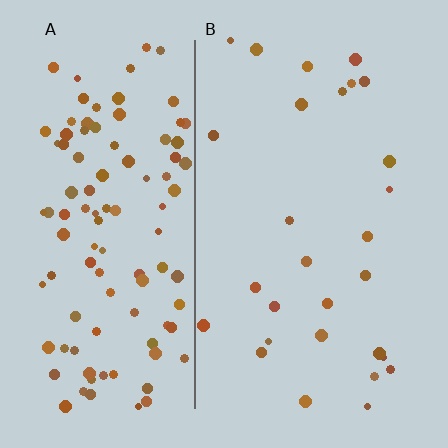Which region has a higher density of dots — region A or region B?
A (the left).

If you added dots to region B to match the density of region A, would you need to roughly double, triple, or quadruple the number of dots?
Approximately quadruple.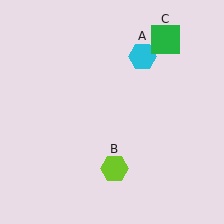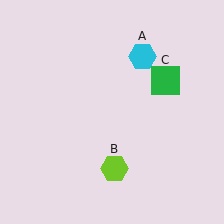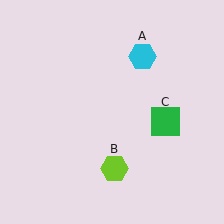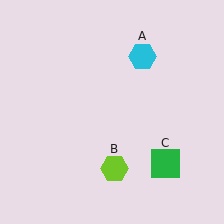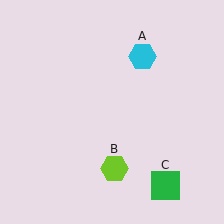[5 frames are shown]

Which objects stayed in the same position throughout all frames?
Cyan hexagon (object A) and lime hexagon (object B) remained stationary.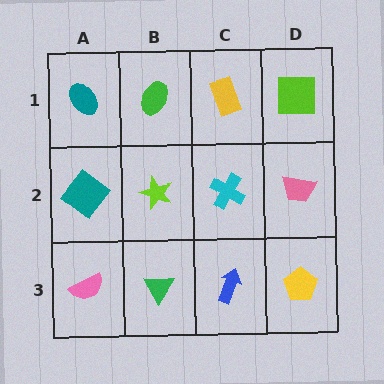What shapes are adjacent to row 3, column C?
A cyan cross (row 2, column C), a green triangle (row 3, column B), a yellow pentagon (row 3, column D).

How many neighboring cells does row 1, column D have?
2.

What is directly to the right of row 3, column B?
A blue arrow.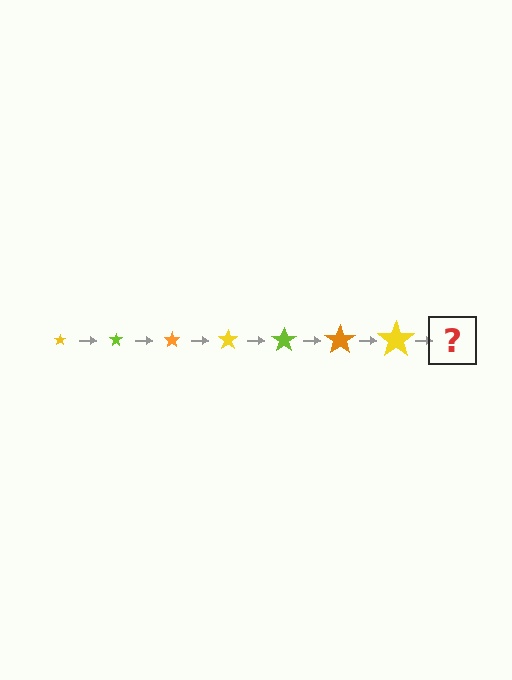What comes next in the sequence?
The next element should be a lime star, larger than the previous one.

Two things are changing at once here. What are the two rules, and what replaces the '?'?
The two rules are that the star grows larger each step and the color cycles through yellow, lime, and orange. The '?' should be a lime star, larger than the previous one.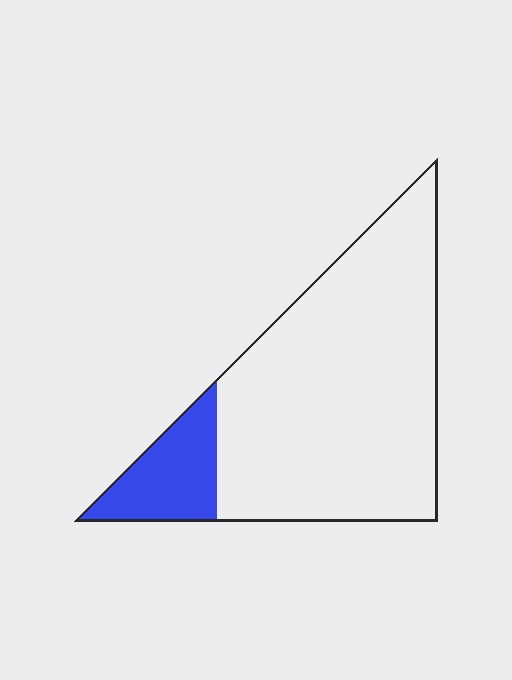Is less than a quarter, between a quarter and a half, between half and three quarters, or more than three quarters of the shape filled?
Less than a quarter.